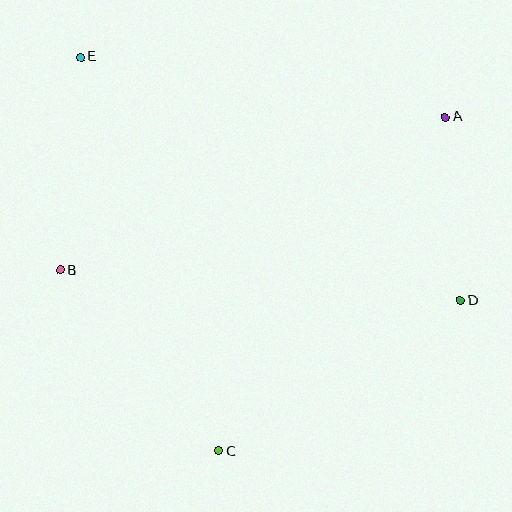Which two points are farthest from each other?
Points D and E are farthest from each other.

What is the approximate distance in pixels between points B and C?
The distance between B and C is approximately 240 pixels.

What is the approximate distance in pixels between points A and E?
The distance between A and E is approximately 369 pixels.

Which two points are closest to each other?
Points A and D are closest to each other.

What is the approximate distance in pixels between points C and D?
The distance between C and D is approximately 284 pixels.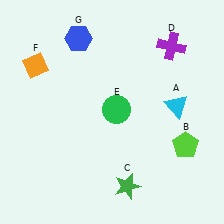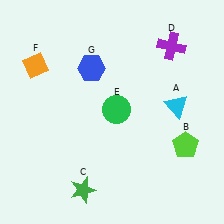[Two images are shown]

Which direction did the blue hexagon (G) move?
The blue hexagon (G) moved down.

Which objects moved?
The objects that moved are: the green star (C), the blue hexagon (G).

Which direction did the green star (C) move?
The green star (C) moved left.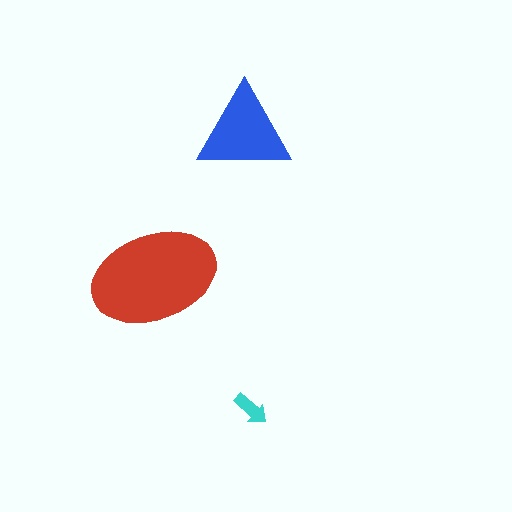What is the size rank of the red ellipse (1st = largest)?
1st.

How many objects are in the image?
There are 3 objects in the image.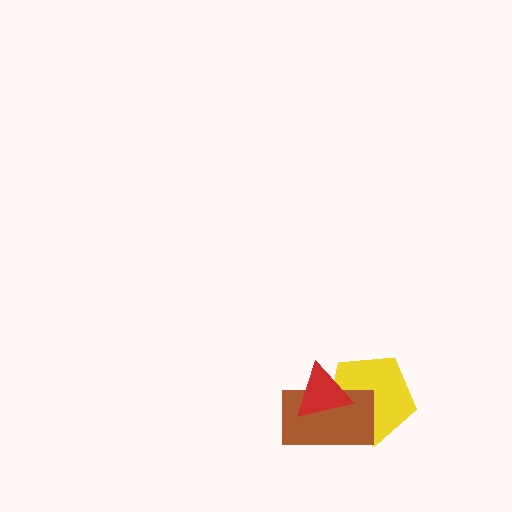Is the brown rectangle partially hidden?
Yes, it is partially covered by another shape.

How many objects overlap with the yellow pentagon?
2 objects overlap with the yellow pentagon.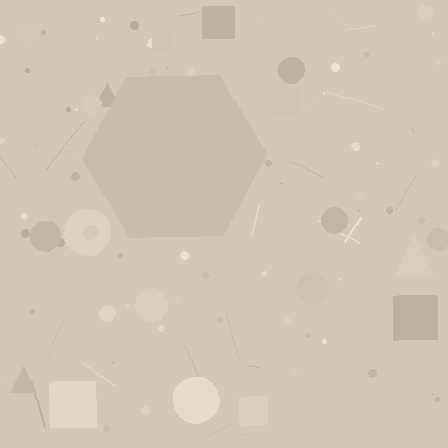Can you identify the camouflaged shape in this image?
The camouflaged shape is a hexagon.